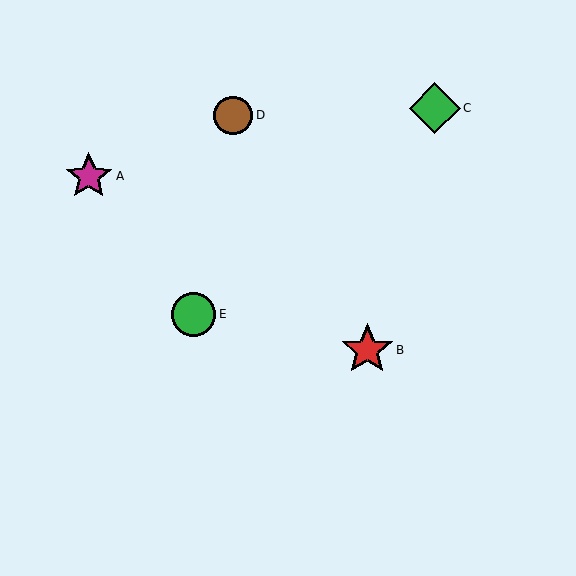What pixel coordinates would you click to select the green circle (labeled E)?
Click at (194, 314) to select the green circle E.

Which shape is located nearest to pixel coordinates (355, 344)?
The red star (labeled B) at (367, 350) is nearest to that location.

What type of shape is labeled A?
Shape A is a magenta star.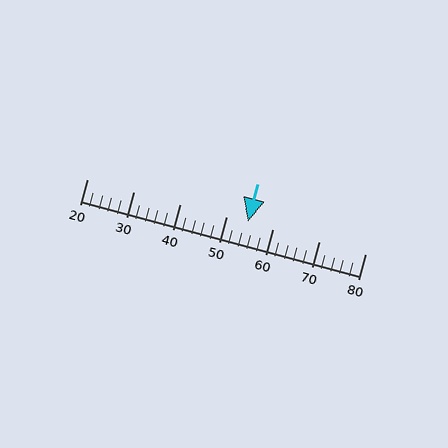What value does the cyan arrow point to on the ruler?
The cyan arrow points to approximately 55.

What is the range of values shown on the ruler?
The ruler shows values from 20 to 80.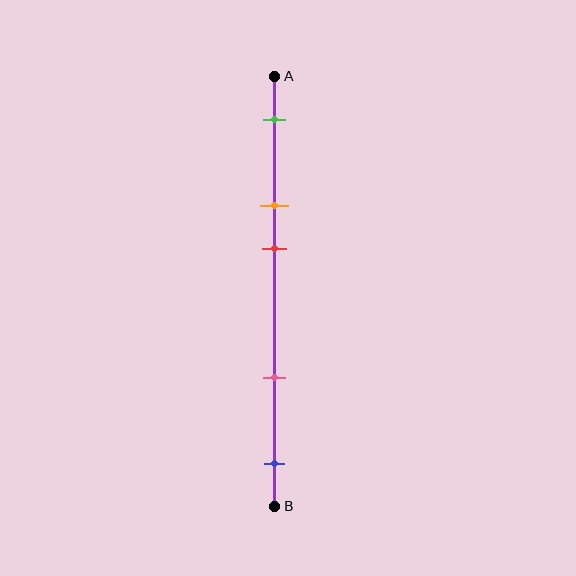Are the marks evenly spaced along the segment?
No, the marks are not evenly spaced.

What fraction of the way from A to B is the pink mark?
The pink mark is approximately 70% (0.7) of the way from A to B.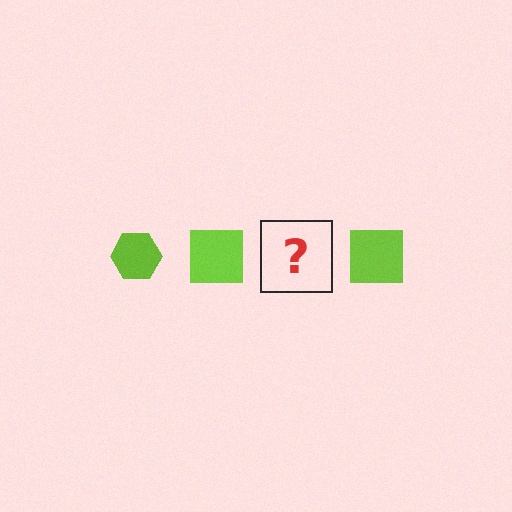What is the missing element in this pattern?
The missing element is a lime hexagon.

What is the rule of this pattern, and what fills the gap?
The rule is that the pattern cycles through hexagon, square shapes in lime. The gap should be filled with a lime hexagon.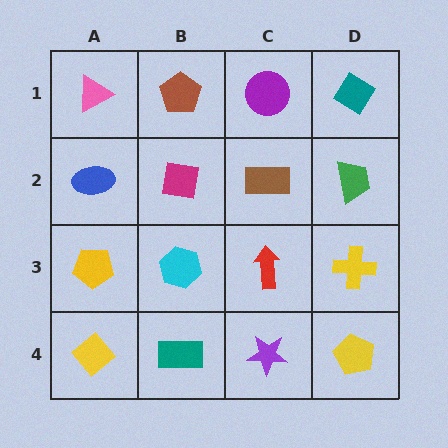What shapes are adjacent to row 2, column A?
A pink triangle (row 1, column A), a yellow pentagon (row 3, column A), a magenta square (row 2, column B).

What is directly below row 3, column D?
A yellow pentagon.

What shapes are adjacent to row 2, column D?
A teal diamond (row 1, column D), a yellow cross (row 3, column D), a brown rectangle (row 2, column C).